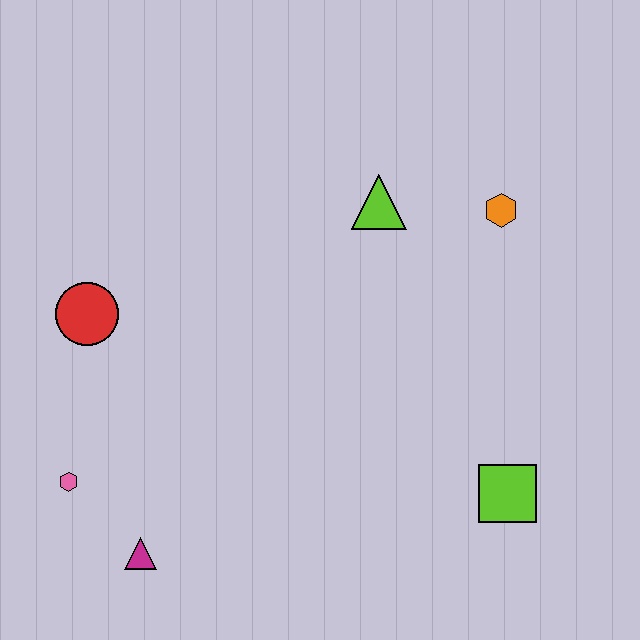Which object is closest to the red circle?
The pink hexagon is closest to the red circle.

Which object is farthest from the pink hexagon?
The orange hexagon is farthest from the pink hexagon.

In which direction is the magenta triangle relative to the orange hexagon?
The magenta triangle is to the left of the orange hexagon.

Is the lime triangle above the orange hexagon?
Yes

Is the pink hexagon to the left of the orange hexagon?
Yes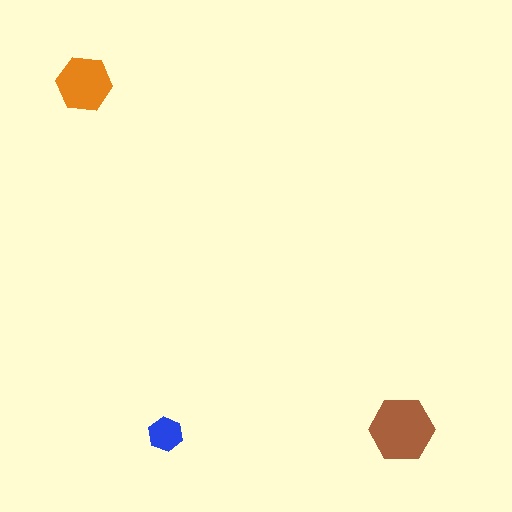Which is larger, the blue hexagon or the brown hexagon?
The brown one.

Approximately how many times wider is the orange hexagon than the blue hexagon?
About 1.5 times wider.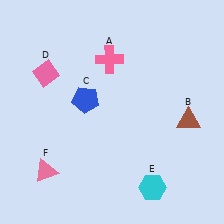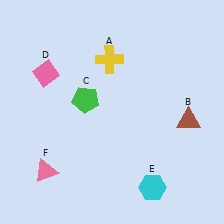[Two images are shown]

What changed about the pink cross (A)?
In Image 1, A is pink. In Image 2, it changed to yellow.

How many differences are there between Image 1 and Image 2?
There are 2 differences between the two images.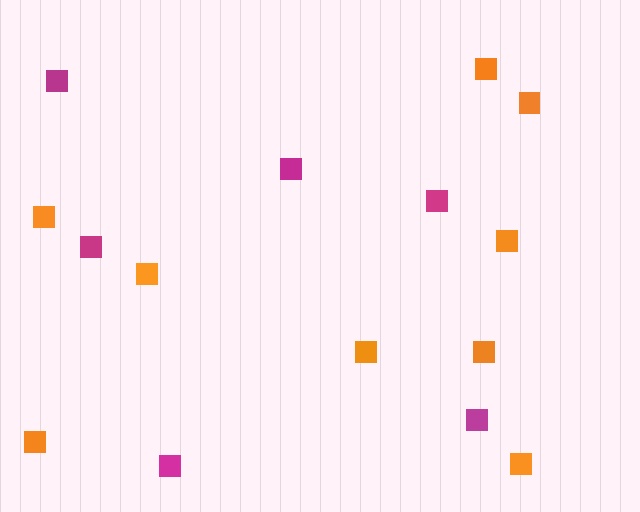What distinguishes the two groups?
There are 2 groups: one group of orange squares (9) and one group of magenta squares (6).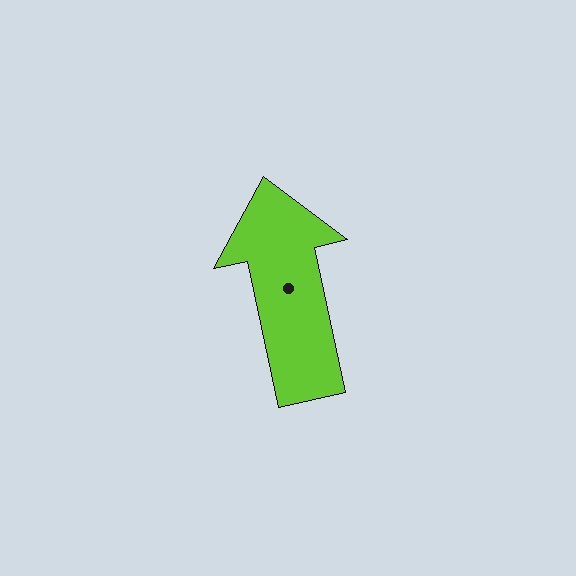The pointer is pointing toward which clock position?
Roughly 12 o'clock.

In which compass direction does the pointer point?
North.